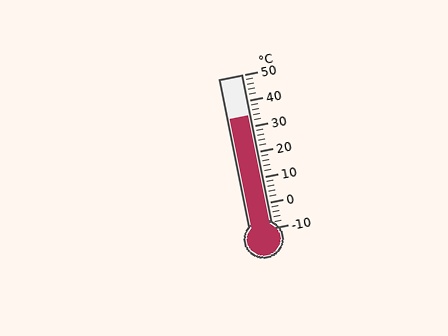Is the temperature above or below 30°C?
The temperature is above 30°C.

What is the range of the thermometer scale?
The thermometer scale ranges from -10°C to 50°C.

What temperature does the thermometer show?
The thermometer shows approximately 34°C.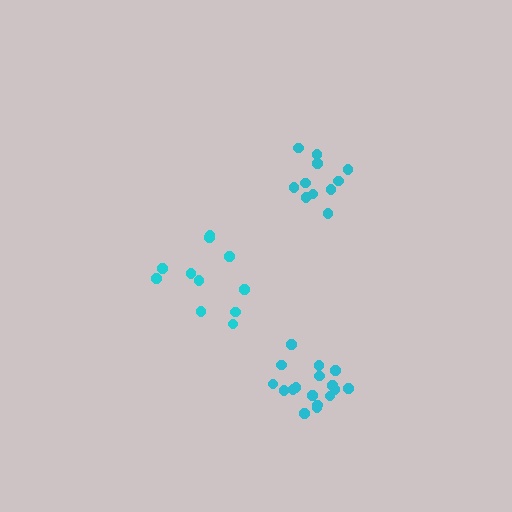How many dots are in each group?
Group 1: 17 dots, Group 2: 11 dots, Group 3: 11 dots (39 total).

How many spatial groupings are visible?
There are 3 spatial groupings.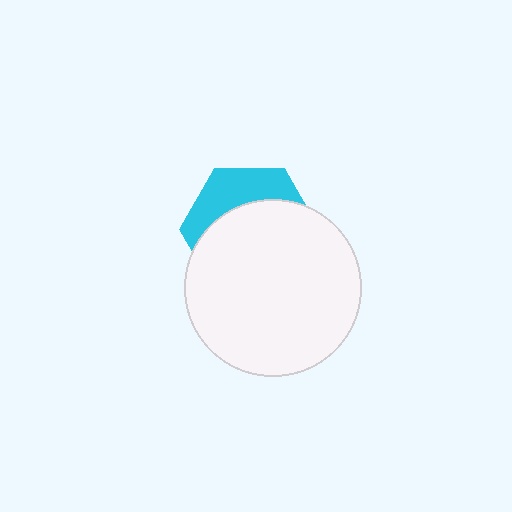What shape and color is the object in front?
The object in front is a white circle.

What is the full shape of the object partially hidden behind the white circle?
The partially hidden object is a cyan hexagon.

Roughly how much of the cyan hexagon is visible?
A small part of it is visible (roughly 33%).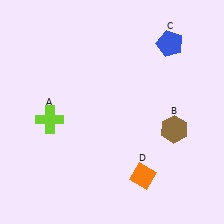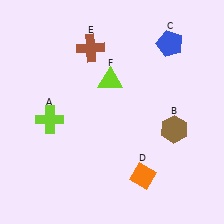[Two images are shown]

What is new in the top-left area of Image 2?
A lime triangle (F) was added in the top-left area of Image 2.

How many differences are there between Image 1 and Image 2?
There are 2 differences between the two images.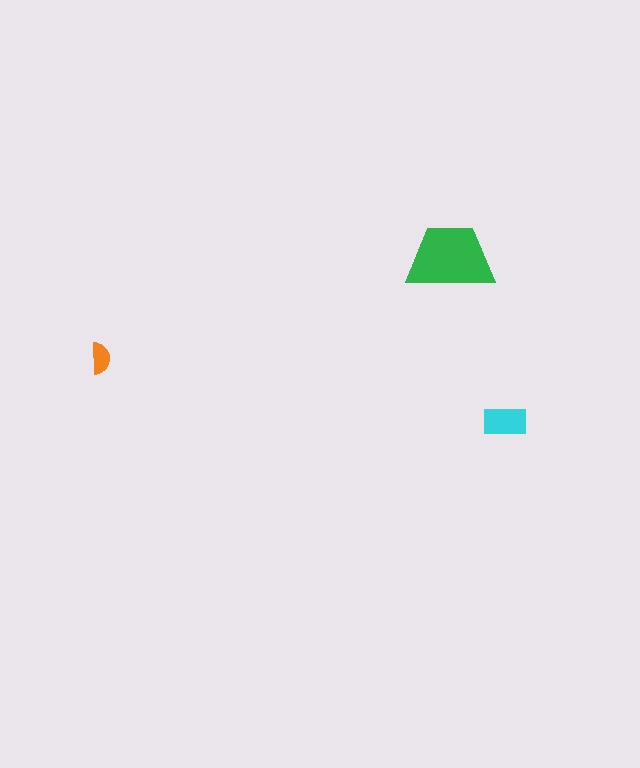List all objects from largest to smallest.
The green trapezoid, the cyan rectangle, the orange semicircle.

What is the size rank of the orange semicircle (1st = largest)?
3rd.